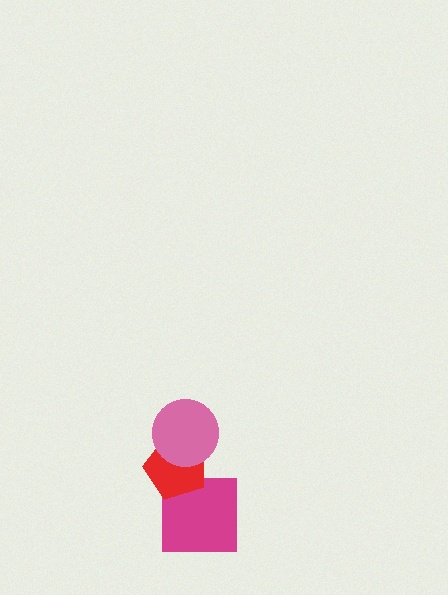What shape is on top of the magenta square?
The red pentagon is on top of the magenta square.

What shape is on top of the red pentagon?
The pink circle is on top of the red pentagon.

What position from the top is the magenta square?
The magenta square is 3rd from the top.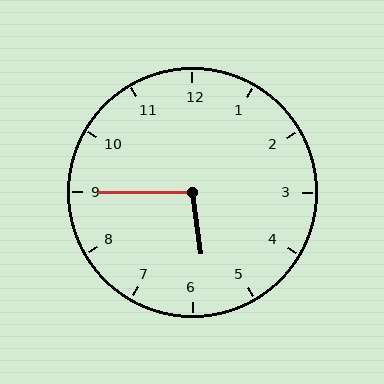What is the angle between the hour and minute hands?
Approximately 98 degrees.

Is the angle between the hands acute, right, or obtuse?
It is obtuse.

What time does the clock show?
5:45.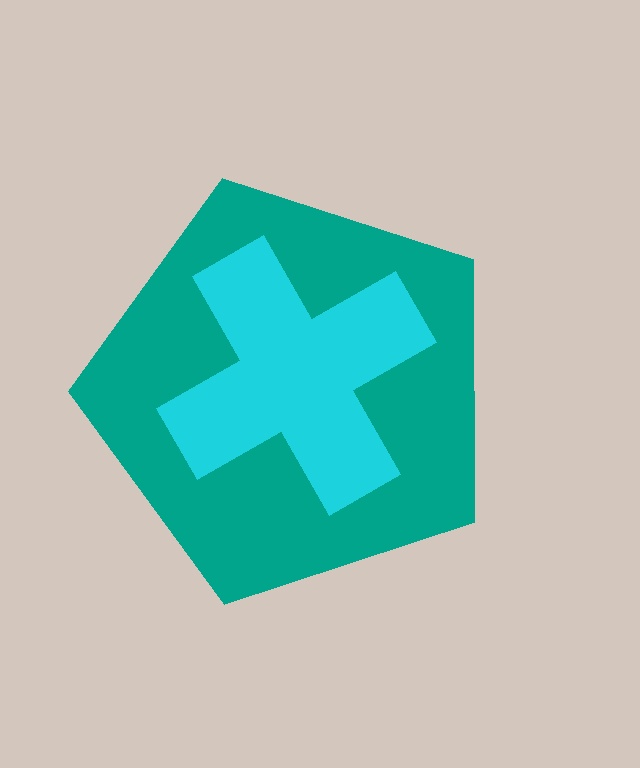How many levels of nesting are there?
2.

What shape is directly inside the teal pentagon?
The cyan cross.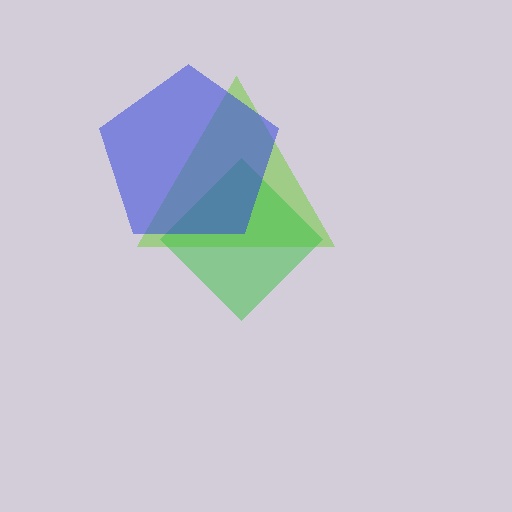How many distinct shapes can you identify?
There are 3 distinct shapes: a lime triangle, a green diamond, a blue pentagon.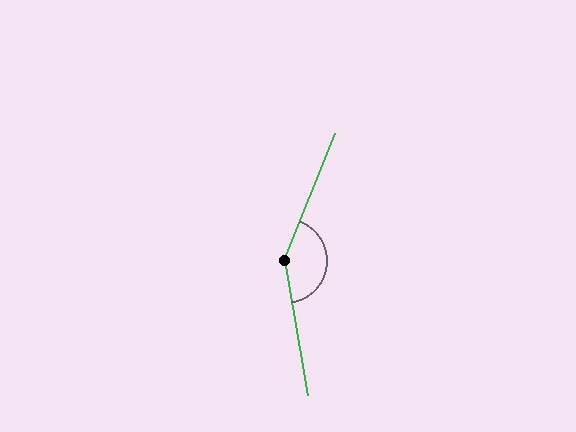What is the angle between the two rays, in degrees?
Approximately 149 degrees.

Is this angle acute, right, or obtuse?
It is obtuse.